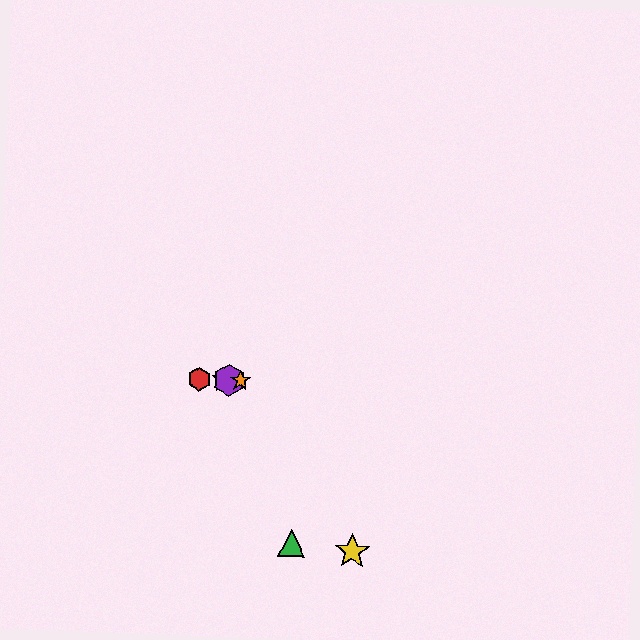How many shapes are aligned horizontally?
4 shapes (the red hexagon, the blue star, the purple hexagon, the orange star) are aligned horizontally.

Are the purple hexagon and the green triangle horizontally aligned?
No, the purple hexagon is at y≈380 and the green triangle is at y≈543.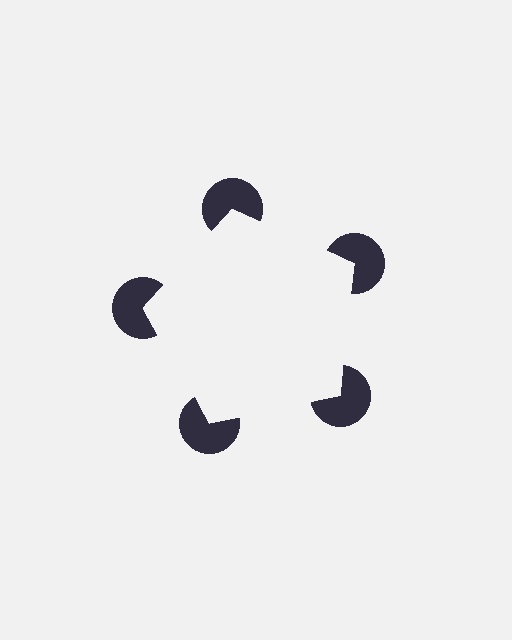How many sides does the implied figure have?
5 sides.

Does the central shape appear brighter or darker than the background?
It typically appears slightly brighter than the background, even though no actual brightness change is drawn.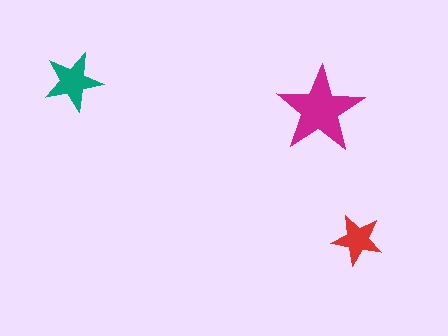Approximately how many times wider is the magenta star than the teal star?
About 1.5 times wider.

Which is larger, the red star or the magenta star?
The magenta one.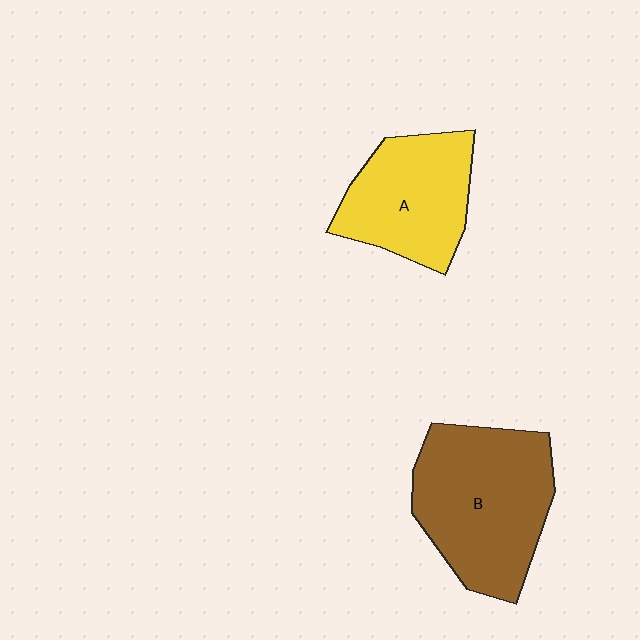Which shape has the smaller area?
Shape A (yellow).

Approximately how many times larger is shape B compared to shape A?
Approximately 1.4 times.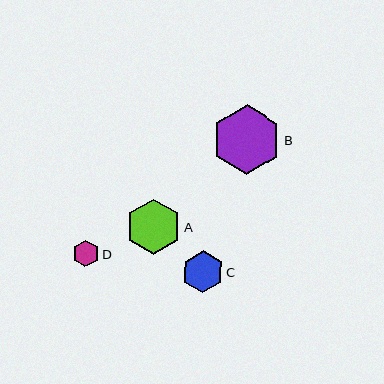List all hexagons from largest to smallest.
From largest to smallest: B, A, C, D.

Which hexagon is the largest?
Hexagon B is the largest with a size of approximately 70 pixels.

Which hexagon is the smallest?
Hexagon D is the smallest with a size of approximately 27 pixels.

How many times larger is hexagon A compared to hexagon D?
Hexagon A is approximately 2.1 times the size of hexagon D.